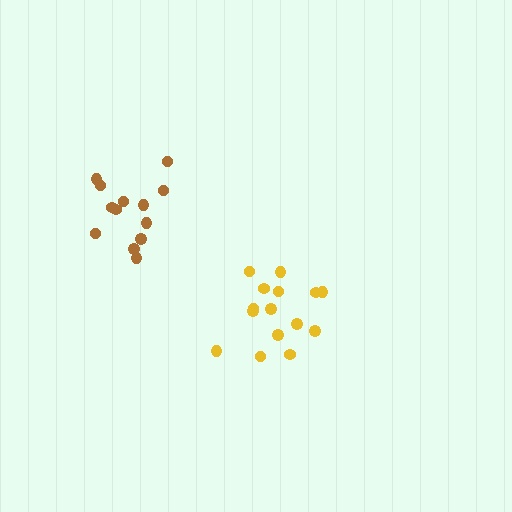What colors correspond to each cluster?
The clusters are colored: yellow, brown.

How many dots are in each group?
Group 1: 15 dots, Group 2: 13 dots (28 total).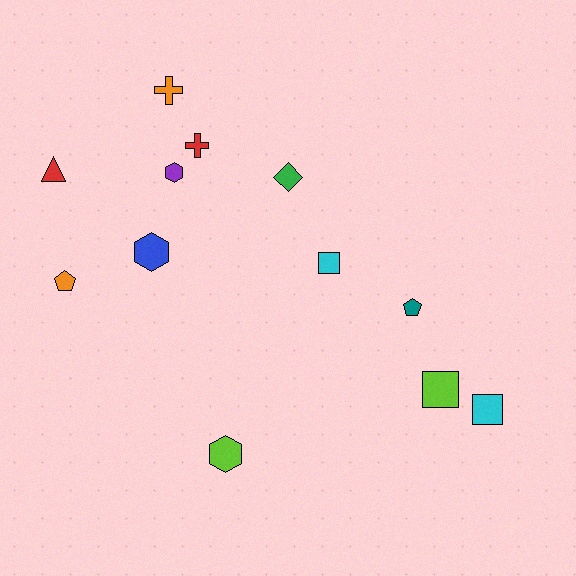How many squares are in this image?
There are 3 squares.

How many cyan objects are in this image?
There are 2 cyan objects.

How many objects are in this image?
There are 12 objects.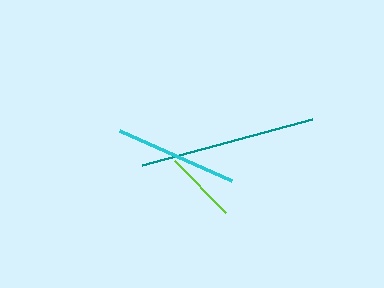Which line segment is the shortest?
The lime line is the shortest at approximately 74 pixels.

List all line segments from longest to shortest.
From longest to shortest: teal, cyan, lime.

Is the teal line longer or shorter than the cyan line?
The teal line is longer than the cyan line.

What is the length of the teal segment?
The teal segment is approximately 176 pixels long.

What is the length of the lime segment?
The lime segment is approximately 74 pixels long.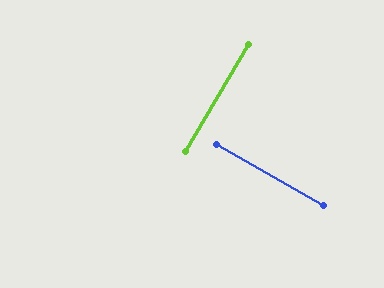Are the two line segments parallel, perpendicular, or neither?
Perpendicular — they meet at approximately 89°.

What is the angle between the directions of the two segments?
Approximately 89 degrees.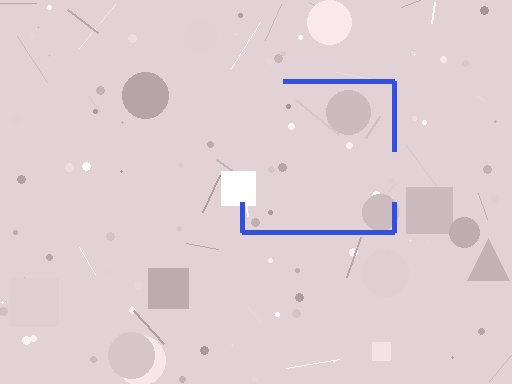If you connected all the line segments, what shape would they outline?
They would outline a square.